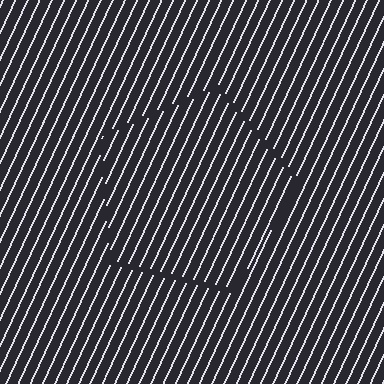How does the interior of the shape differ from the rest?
The interior of the shape contains the same grating, shifted by half a period — the contour is defined by the phase discontinuity where line-ends from the inner and outer gratings abut.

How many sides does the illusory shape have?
5 sides — the line-ends trace a pentagon.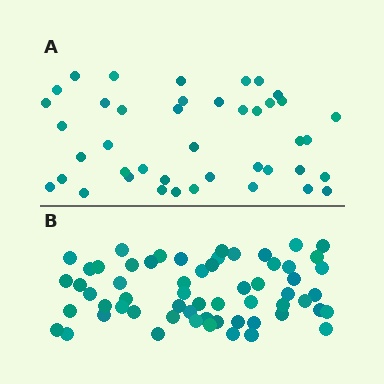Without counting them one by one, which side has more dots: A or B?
Region B (the bottom region) has more dots.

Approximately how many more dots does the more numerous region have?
Region B has approximately 20 more dots than region A.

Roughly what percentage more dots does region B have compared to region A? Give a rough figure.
About 45% more.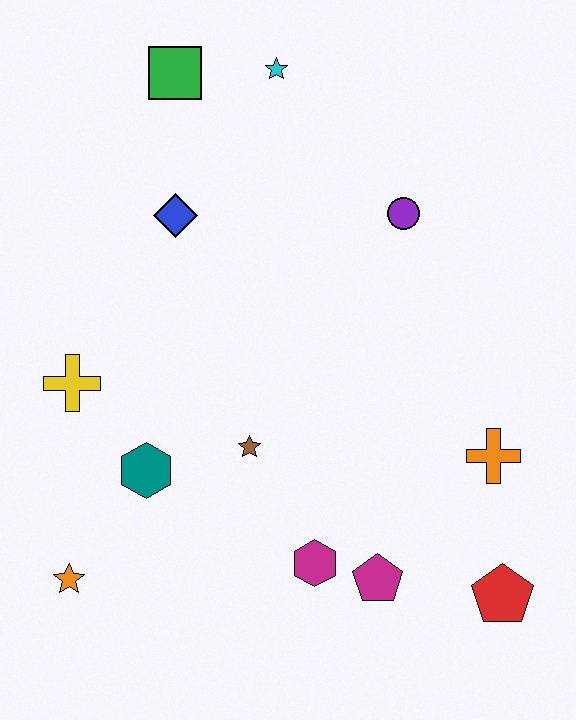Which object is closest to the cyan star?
The green square is closest to the cyan star.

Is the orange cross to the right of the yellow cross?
Yes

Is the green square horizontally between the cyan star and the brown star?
No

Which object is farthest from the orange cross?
The green square is farthest from the orange cross.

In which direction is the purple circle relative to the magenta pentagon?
The purple circle is above the magenta pentagon.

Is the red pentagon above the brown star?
No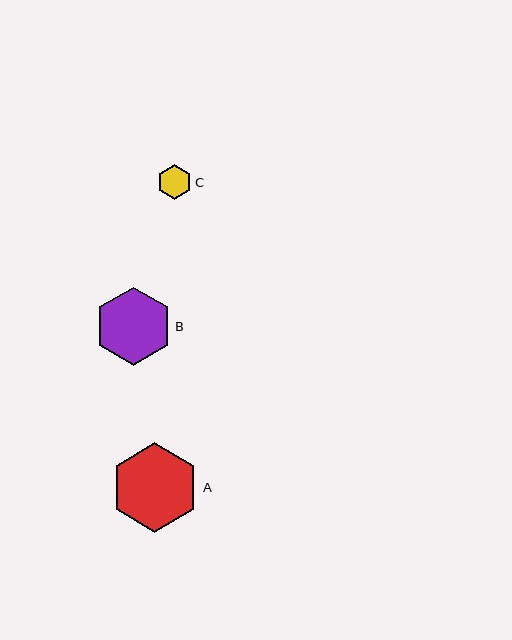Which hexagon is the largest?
Hexagon A is the largest with a size of approximately 90 pixels.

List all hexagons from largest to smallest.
From largest to smallest: A, B, C.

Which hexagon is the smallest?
Hexagon C is the smallest with a size of approximately 34 pixels.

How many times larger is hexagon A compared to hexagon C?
Hexagon A is approximately 2.6 times the size of hexagon C.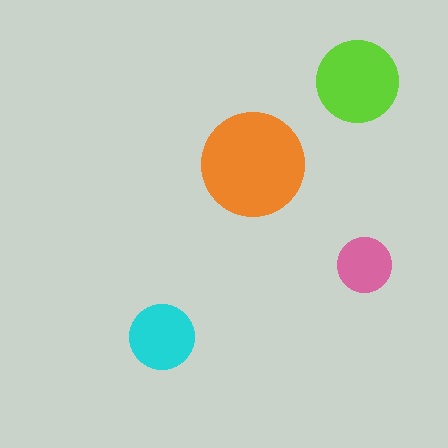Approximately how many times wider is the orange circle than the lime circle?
About 1.5 times wider.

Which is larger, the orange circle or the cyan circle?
The orange one.